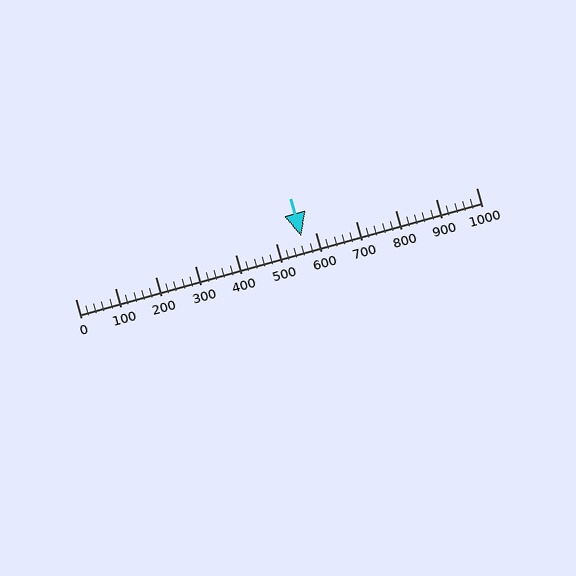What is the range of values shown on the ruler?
The ruler shows values from 0 to 1000.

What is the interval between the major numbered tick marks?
The major tick marks are spaced 100 units apart.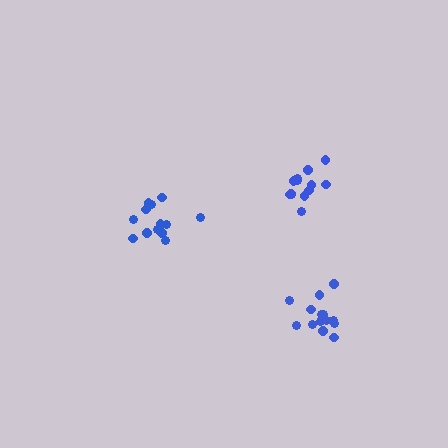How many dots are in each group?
Group 1: 13 dots, Group 2: 13 dots, Group 3: 14 dots (40 total).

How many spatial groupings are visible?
There are 3 spatial groupings.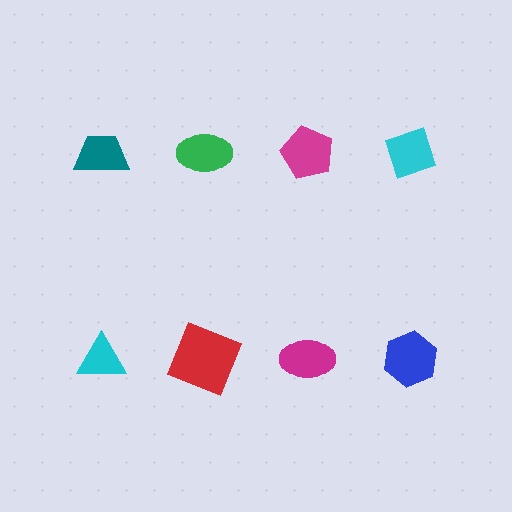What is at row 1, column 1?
A teal trapezoid.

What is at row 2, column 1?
A cyan triangle.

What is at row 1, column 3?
A magenta pentagon.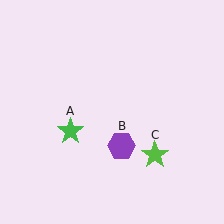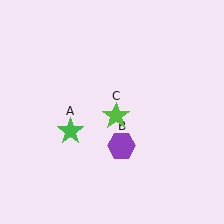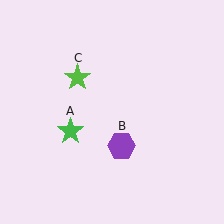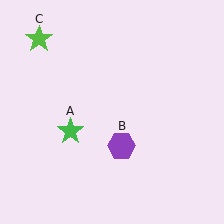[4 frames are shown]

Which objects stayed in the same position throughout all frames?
Green star (object A) and purple hexagon (object B) remained stationary.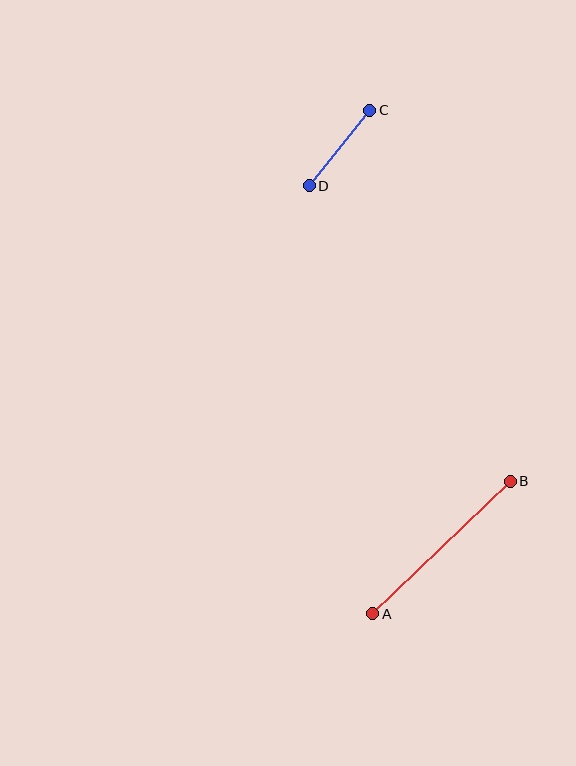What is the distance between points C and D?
The distance is approximately 97 pixels.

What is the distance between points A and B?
The distance is approximately 191 pixels.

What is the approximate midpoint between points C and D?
The midpoint is at approximately (340, 148) pixels.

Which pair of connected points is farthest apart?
Points A and B are farthest apart.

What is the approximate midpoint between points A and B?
The midpoint is at approximately (442, 548) pixels.